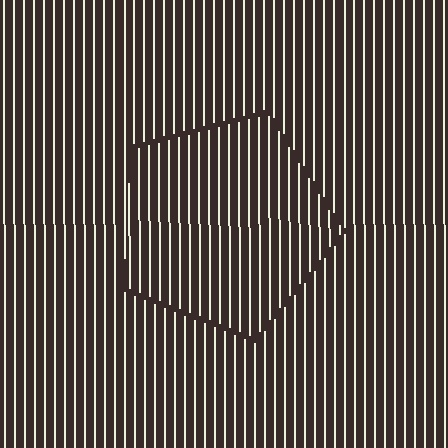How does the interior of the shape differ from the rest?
The interior of the shape contains the same grating, shifted by half a period — the contour is defined by the phase discontinuity where line-ends from the inner and outer gratings abut.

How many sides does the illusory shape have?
5 sides — the line-ends trace a pentagon.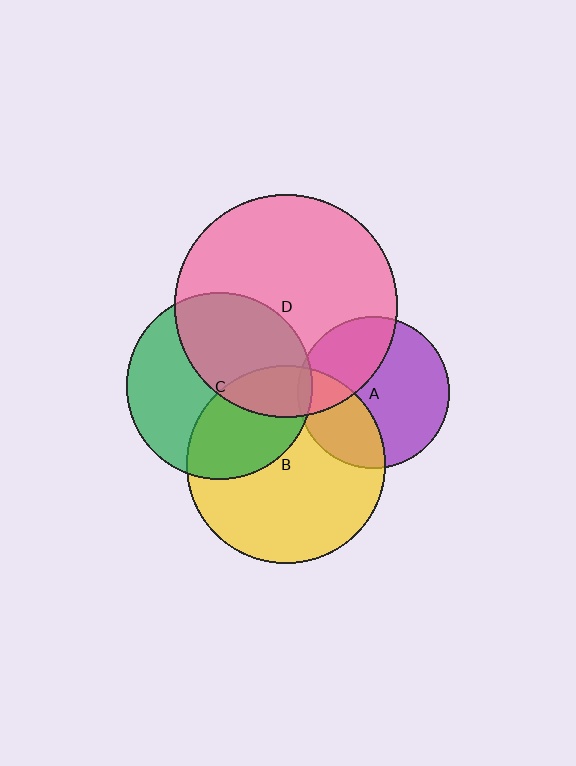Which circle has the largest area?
Circle D (pink).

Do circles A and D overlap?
Yes.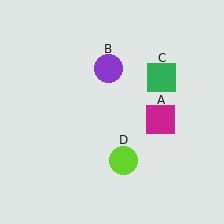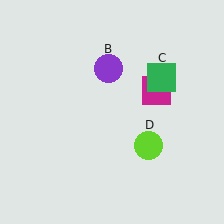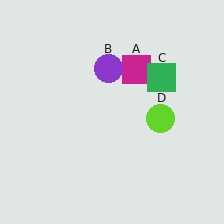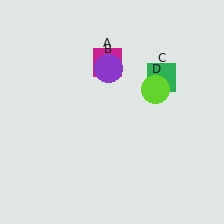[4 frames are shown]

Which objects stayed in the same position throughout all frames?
Purple circle (object B) and green square (object C) remained stationary.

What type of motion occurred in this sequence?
The magenta square (object A), lime circle (object D) rotated counterclockwise around the center of the scene.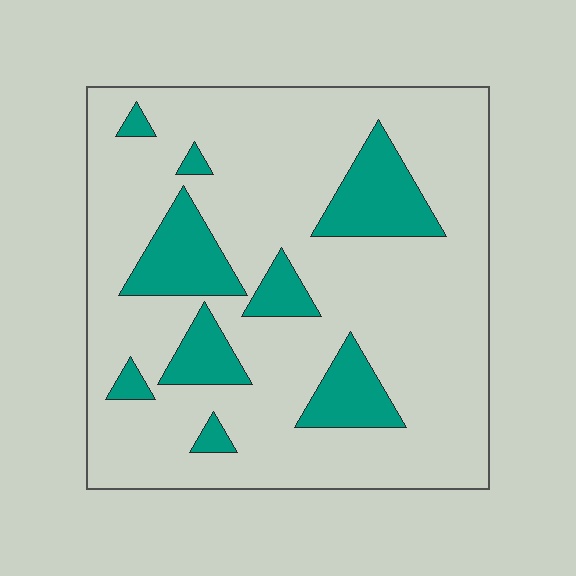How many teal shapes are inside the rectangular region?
9.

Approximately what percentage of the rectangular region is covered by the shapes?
Approximately 20%.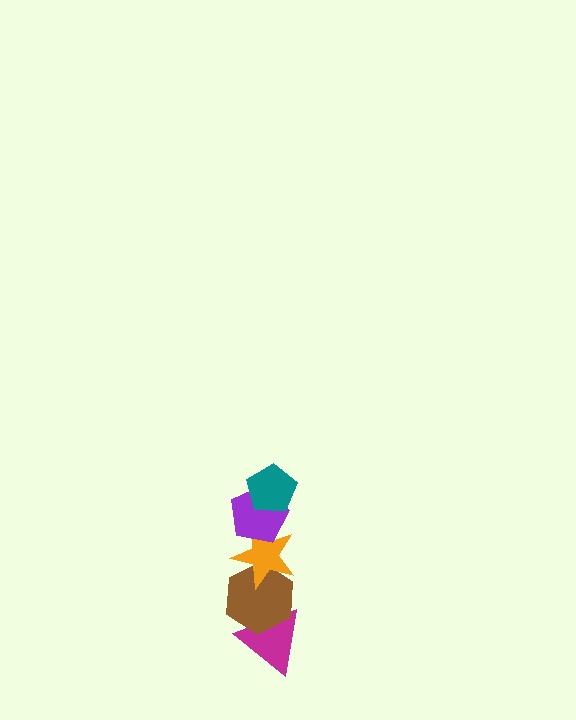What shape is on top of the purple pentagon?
The teal pentagon is on top of the purple pentagon.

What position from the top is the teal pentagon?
The teal pentagon is 1st from the top.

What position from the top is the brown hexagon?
The brown hexagon is 4th from the top.